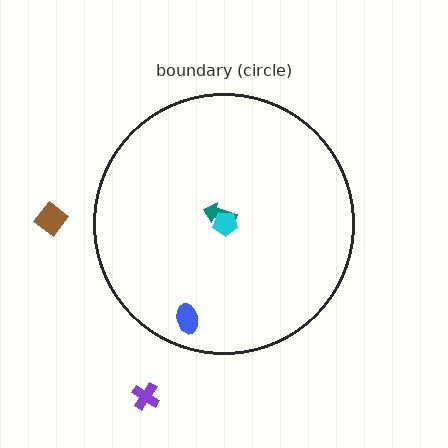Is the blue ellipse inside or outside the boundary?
Inside.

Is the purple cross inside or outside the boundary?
Outside.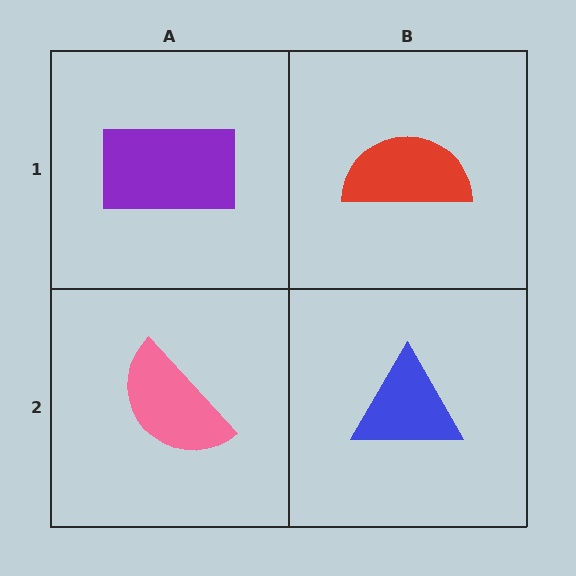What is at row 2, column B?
A blue triangle.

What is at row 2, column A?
A pink semicircle.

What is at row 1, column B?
A red semicircle.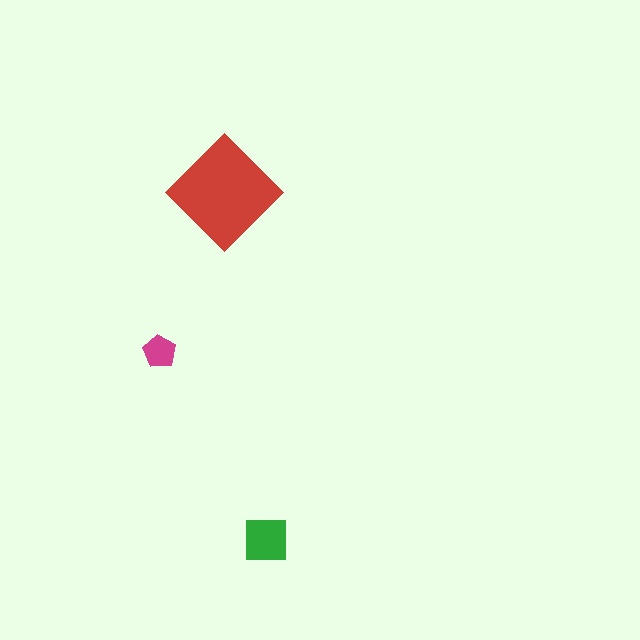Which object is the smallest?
The magenta pentagon.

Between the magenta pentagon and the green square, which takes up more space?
The green square.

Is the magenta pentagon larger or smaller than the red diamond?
Smaller.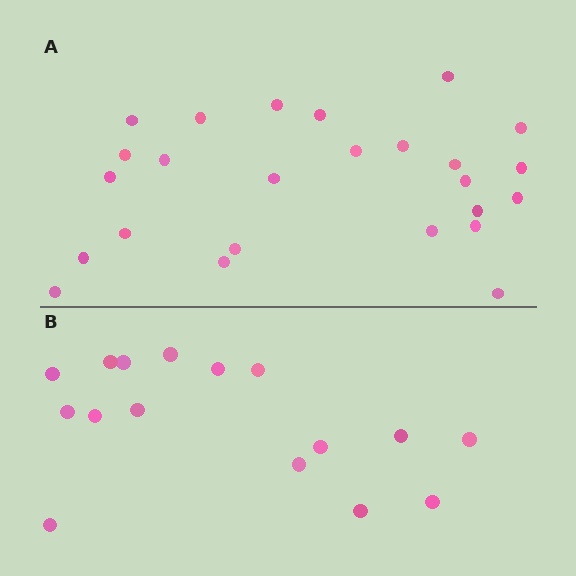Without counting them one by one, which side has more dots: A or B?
Region A (the top region) has more dots.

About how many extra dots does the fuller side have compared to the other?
Region A has roughly 8 or so more dots than region B.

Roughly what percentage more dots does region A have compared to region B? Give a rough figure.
About 55% more.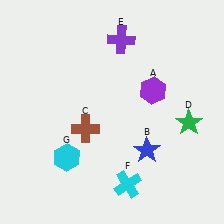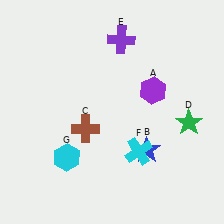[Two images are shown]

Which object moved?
The cyan cross (F) moved up.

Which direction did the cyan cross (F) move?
The cyan cross (F) moved up.